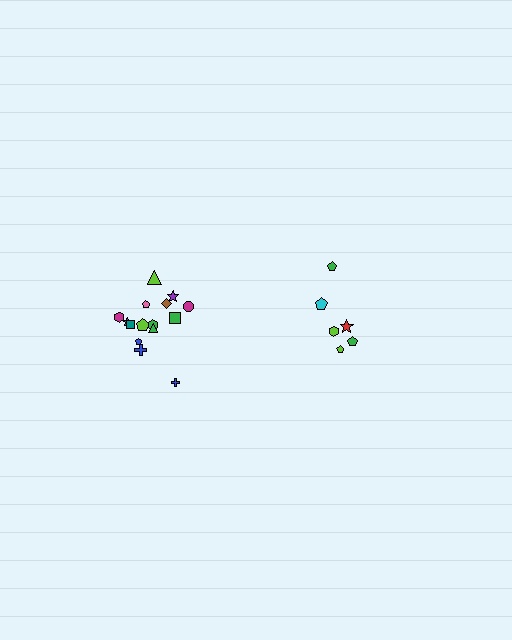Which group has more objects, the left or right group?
The left group.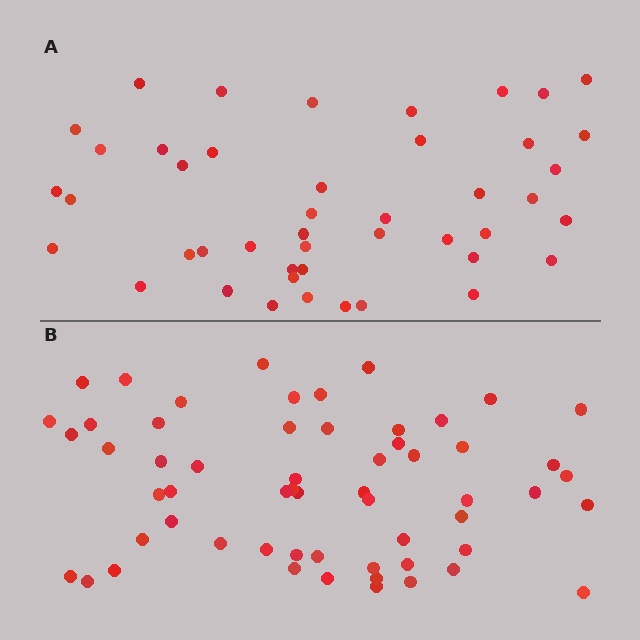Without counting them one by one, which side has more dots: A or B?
Region B (the bottom region) has more dots.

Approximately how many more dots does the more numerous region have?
Region B has approximately 15 more dots than region A.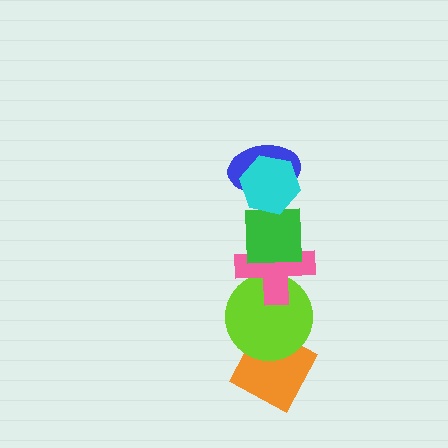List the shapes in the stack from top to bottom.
From top to bottom: the cyan hexagon, the blue ellipse, the green square, the pink cross, the lime circle, the orange diamond.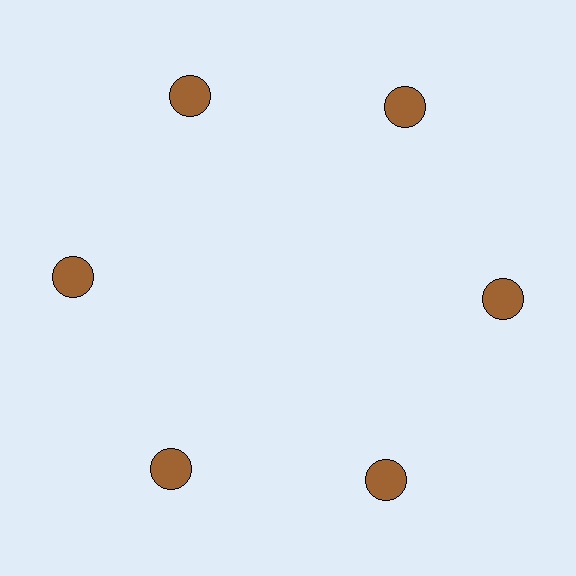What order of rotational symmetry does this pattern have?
This pattern has 6-fold rotational symmetry.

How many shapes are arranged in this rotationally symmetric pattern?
There are 6 shapes, arranged in 6 groups of 1.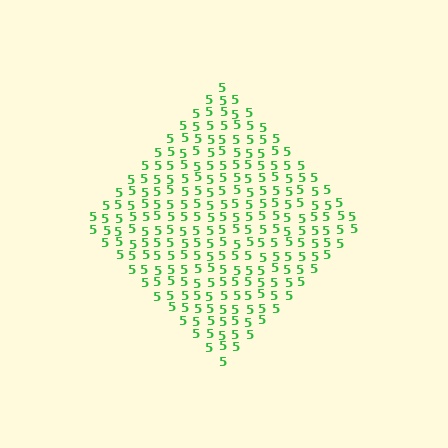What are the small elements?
The small elements are digit 5's.